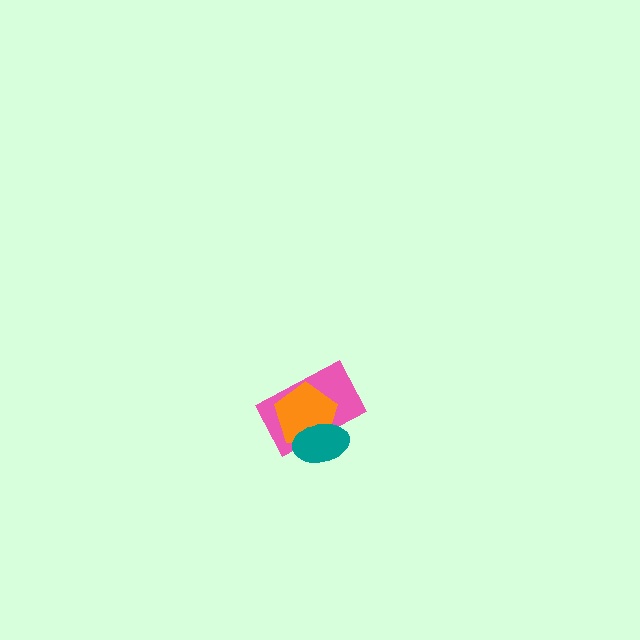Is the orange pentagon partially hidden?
Yes, it is partially covered by another shape.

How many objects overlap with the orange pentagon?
2 objects overlap with the orange pentagon.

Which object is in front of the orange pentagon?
The teal ellipse is in front of the orange pentagon.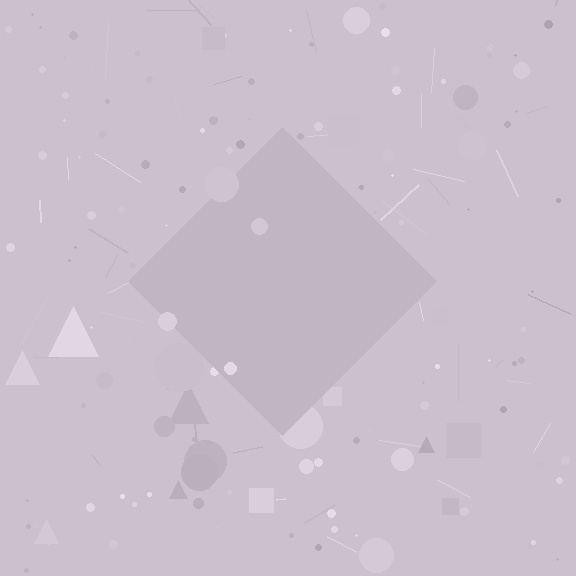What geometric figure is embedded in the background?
A diamond is embedded in the background.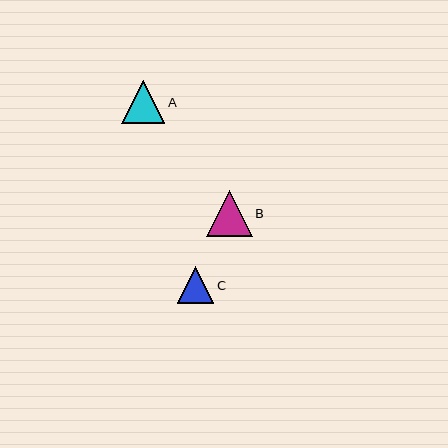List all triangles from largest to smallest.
From largest to smallest: B, A, C.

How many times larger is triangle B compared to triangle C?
Triangle B is approximately 1.3 times the size of triangle C.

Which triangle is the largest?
Triangle B is the largest with a size of approximately 46 pixels.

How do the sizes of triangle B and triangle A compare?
Triangle B and triangle A are approximately the same size.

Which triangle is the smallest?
Triangle C is the smallest with a size of approximately 37 pixels.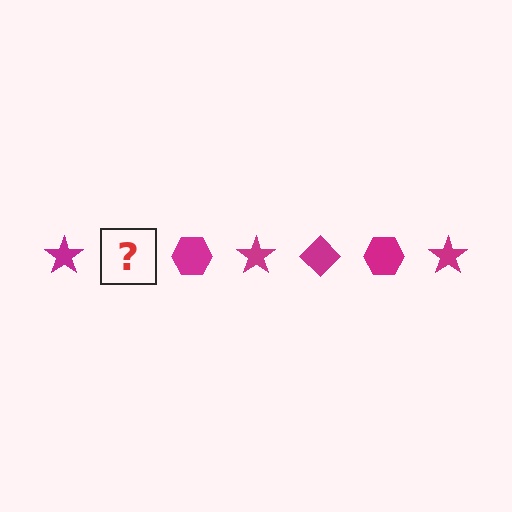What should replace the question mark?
The question mark should be replaced with a magenta diamond.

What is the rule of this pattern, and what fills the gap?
The rule is that the pattern cycles through star, diamond, hexagon shapes in magenta. The gap should be filled with a magenta diamond.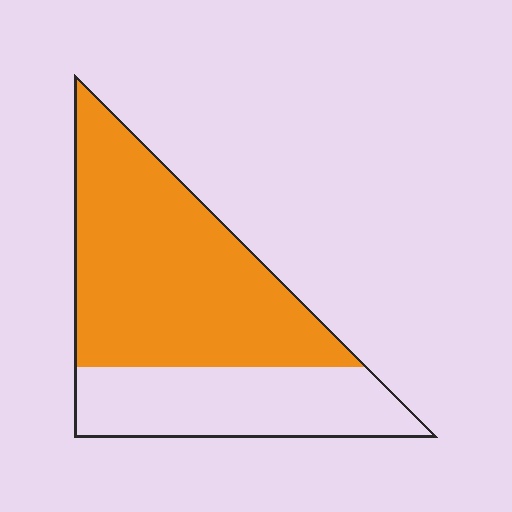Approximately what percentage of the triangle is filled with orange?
Approximately 65%.